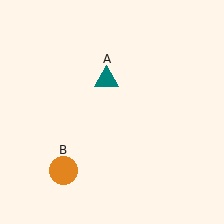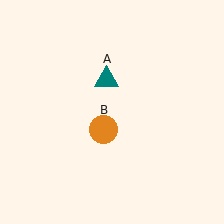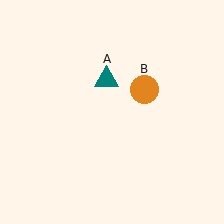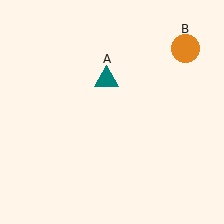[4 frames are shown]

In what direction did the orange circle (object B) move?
The orange circle (object B) moved up and to the right.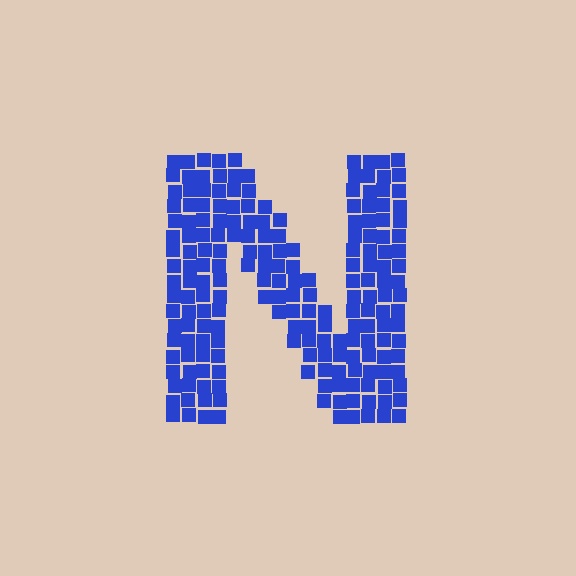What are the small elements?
The small elements are squares.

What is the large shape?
The large shape is the letter N.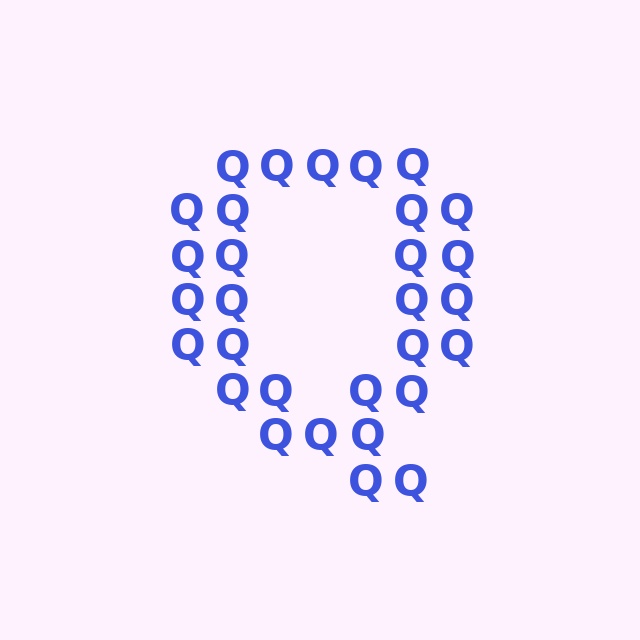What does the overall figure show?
The overall figure shows the letter Q.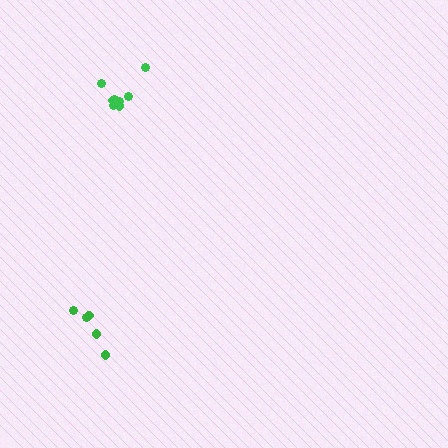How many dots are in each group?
Group 1: 5 dots, Group 2: 8 dots (13 total).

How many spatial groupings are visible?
There are 2 spatial groupings.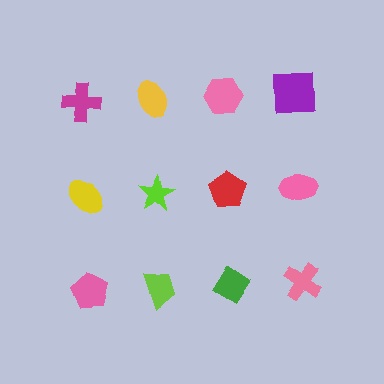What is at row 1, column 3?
A pink hexagon.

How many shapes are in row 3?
4 shapes.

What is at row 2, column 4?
A pink ellipse.